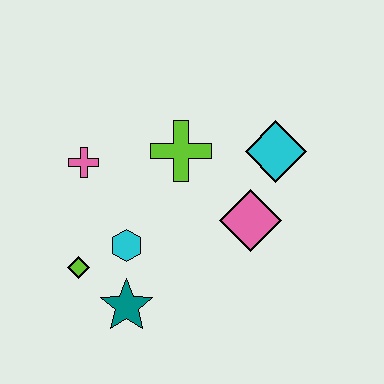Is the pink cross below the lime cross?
Yes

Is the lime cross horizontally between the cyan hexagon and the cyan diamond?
Yes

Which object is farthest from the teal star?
The cyan diamond is farthest from the teal star.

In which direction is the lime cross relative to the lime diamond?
The lime cross is above the lime diamond.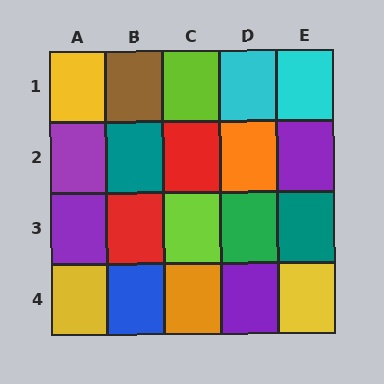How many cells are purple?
4 cells are purple.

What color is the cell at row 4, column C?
Orange.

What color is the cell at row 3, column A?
Purple.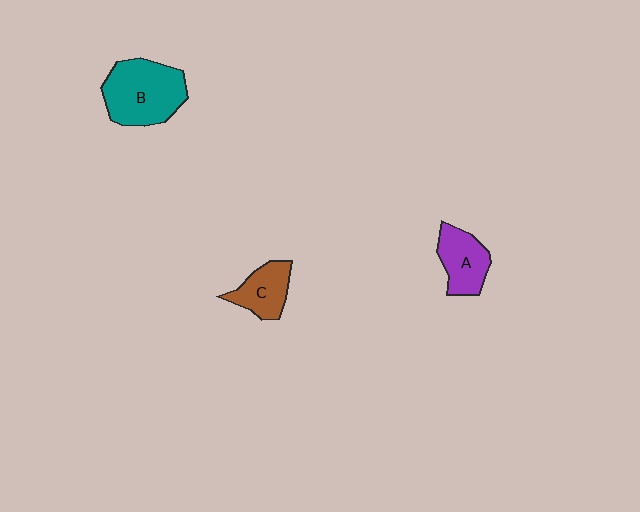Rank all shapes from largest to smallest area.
From largest to smallest: B (teal), A (purple), C (brown).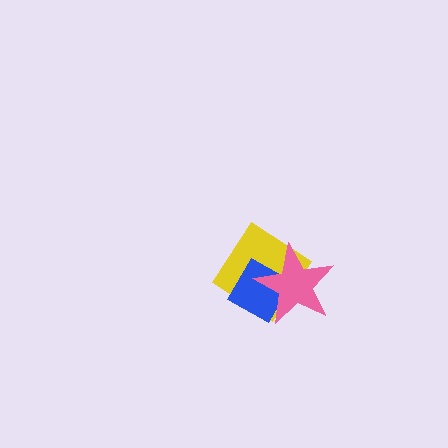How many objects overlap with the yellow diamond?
2 objects overlap with the yellow diamond.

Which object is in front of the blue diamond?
The pink star is in front of the blue diamond.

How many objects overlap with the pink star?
2 objects overlap with the pink star.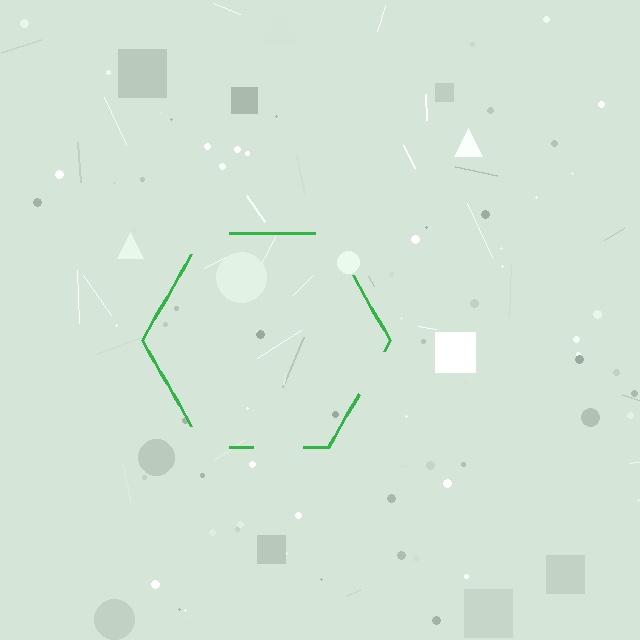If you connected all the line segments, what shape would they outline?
They would outline a hexagon.